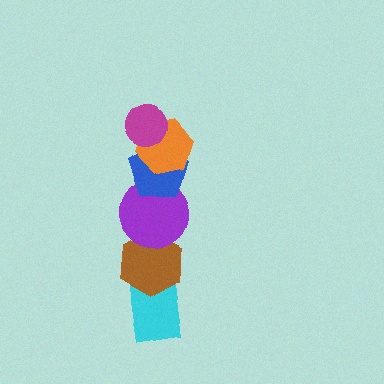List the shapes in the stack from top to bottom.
From top to bottom: the magenta circle, the orange hexagon, the blue pentagon, the purple circle, the brown hexagon, the cyan rectangle.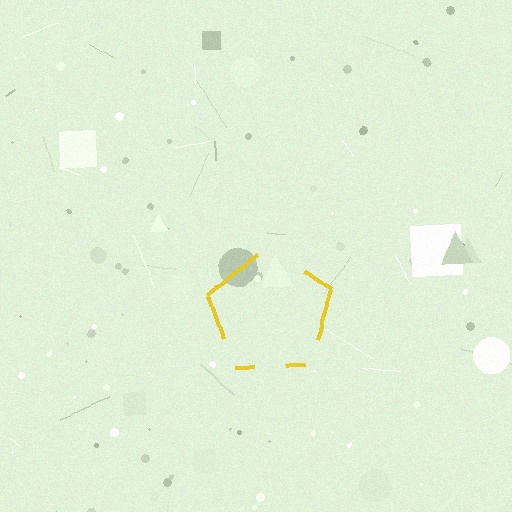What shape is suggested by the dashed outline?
The dashed outline suggests a pentagon.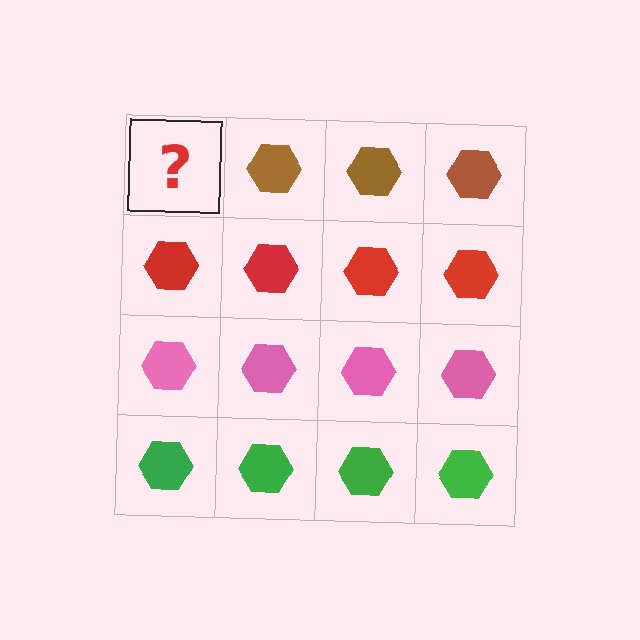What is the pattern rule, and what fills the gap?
The rule is that each row has a consistent color. The gap should be filled with a brown hexagon.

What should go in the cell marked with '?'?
The missing cell should contain a brown hexagon.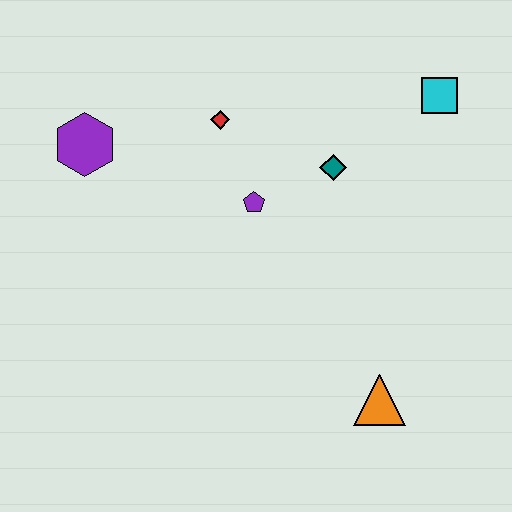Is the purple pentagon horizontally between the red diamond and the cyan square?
Yes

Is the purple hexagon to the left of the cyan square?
Yes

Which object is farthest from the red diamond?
The orange triangle is farthest from the red diamond.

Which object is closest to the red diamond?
The purple pentagon is closest to the red diamond.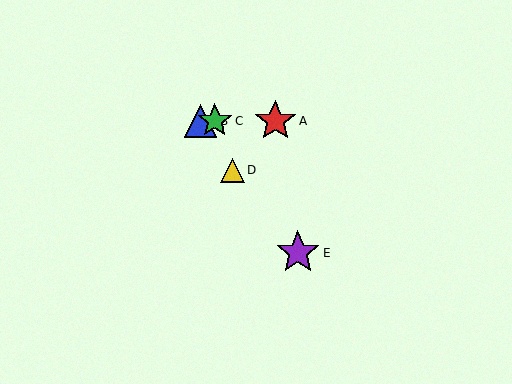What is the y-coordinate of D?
Object D is at y≈170.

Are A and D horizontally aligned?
No, A is at y≈121 and D is at y≈170.